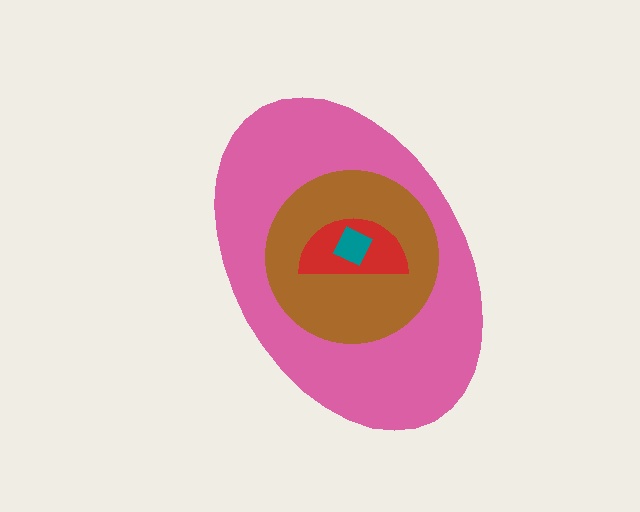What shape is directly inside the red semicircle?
The teal square.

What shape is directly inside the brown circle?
The red semicircle.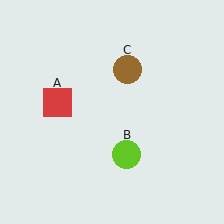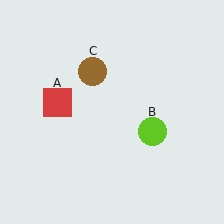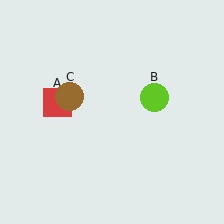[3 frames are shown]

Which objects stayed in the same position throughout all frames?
Red square (object A) remained stationary.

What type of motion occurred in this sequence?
The lime circle (object B), brown circle (object C) rotated counterclockwise around the center of the scene.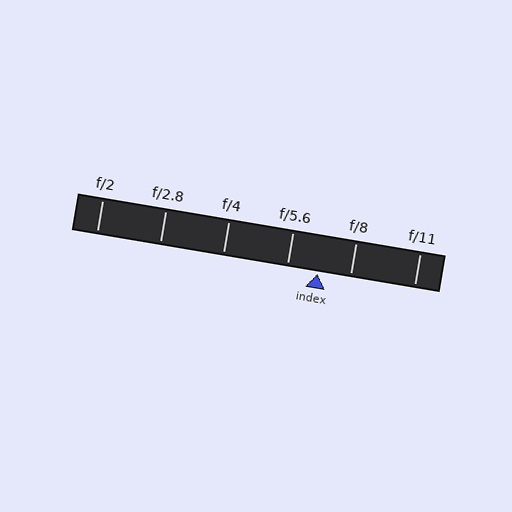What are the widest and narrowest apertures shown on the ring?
The widest aperture shown is f/2 and the narrowest is f/11.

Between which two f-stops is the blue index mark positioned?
The index mark is between f/5.6 and f/8.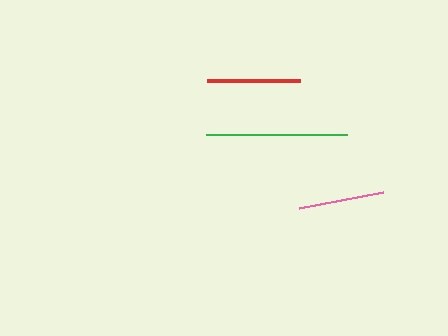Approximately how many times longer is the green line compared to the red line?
The green line is approximately 1.5 times the length of the red line.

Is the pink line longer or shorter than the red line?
The red line is longer than the pink line.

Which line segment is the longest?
The green line is the longest at approximately 140 pixels.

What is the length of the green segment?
The green segment is approximately 140 pixels long.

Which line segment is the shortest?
The pink line is the shortest at approximately 85 pixels.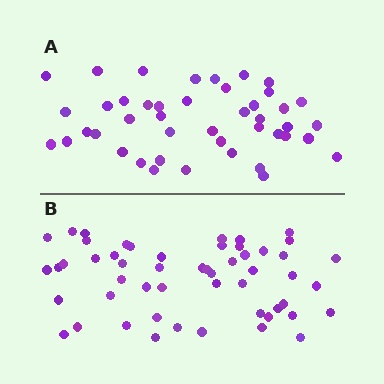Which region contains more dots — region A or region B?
Region B (the bottom region) has more dots.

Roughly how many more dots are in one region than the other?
Region B has roughly 8 or so more dots than region A.